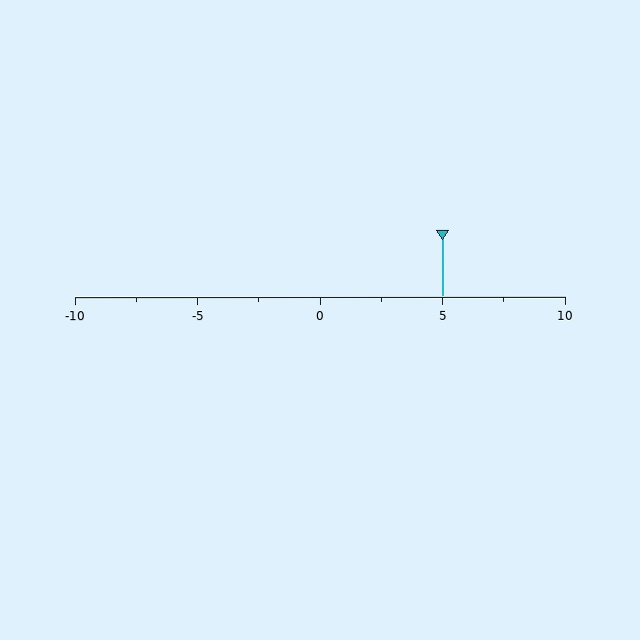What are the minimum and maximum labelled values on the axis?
The axis runs from -10 to 10.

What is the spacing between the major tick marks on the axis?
The major ticks are spaced 5 apart.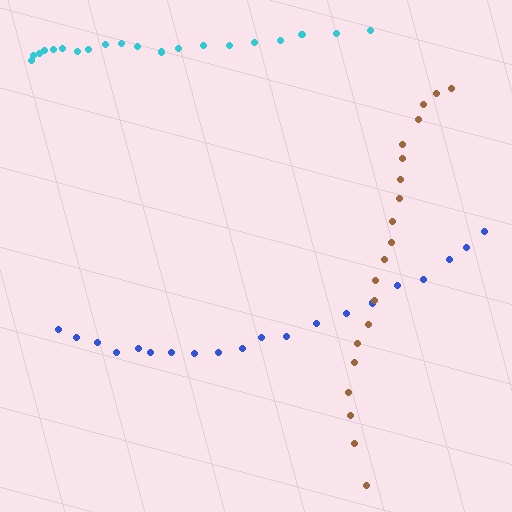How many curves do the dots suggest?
There are 3 distinct paths.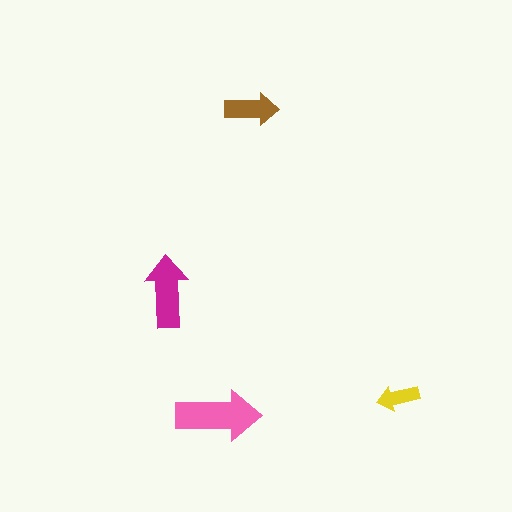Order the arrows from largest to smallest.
the pink one, the magenta one, the brown one, the yellow one.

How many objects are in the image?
There are 4 objects in the image.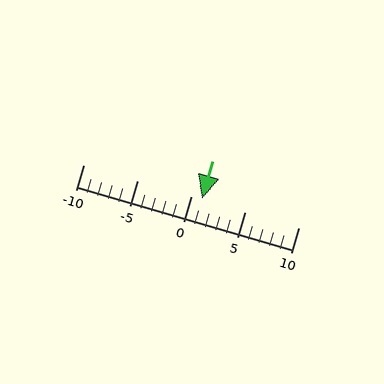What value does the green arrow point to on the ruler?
The green arrow points to approximately 1.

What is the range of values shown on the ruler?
The ruler shows values from -10 to 10.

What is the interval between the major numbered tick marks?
The major tick marks are spaced 5 units apart.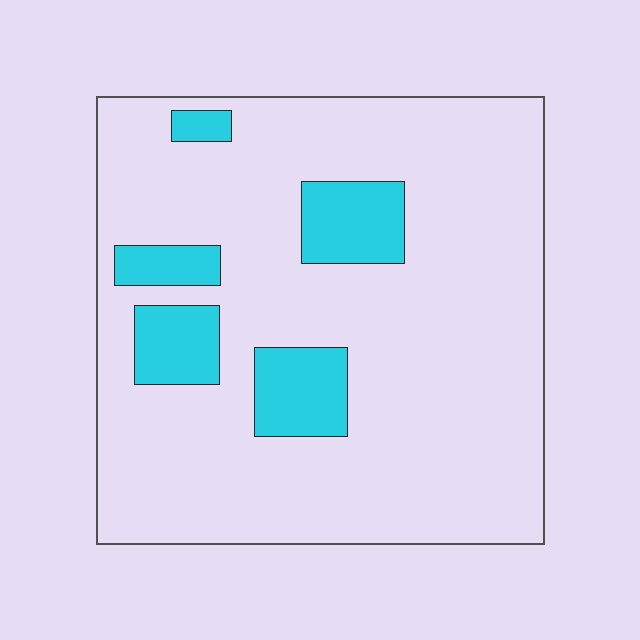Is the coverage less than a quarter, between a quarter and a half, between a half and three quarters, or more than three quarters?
Less than a quarter.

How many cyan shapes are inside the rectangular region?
5.